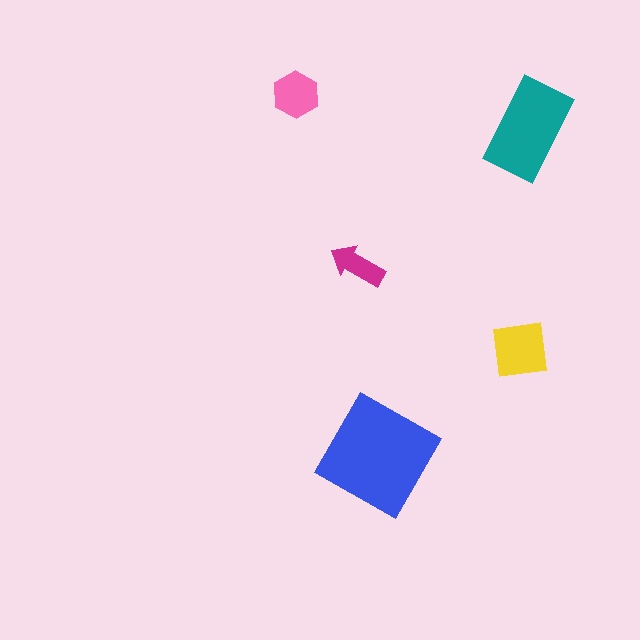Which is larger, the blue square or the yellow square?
The blue square.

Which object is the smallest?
The magenta arrow.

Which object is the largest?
The blue square.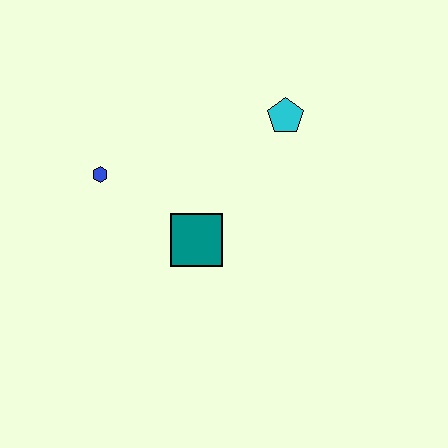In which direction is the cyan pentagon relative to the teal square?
The cyan pentagon is above the teal square.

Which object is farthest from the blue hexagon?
The cyan pentagon is farthest from the blue hexagon.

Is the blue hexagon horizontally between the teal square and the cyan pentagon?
No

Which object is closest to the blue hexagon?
The teal square is closest to the blue hexagon.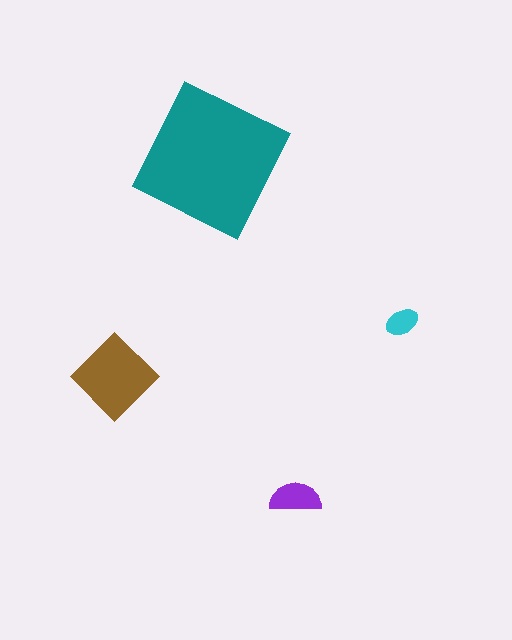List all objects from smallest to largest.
The cyan ellipse, the purple semicircle, the brown diamond, the teal square.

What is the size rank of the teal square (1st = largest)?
1st.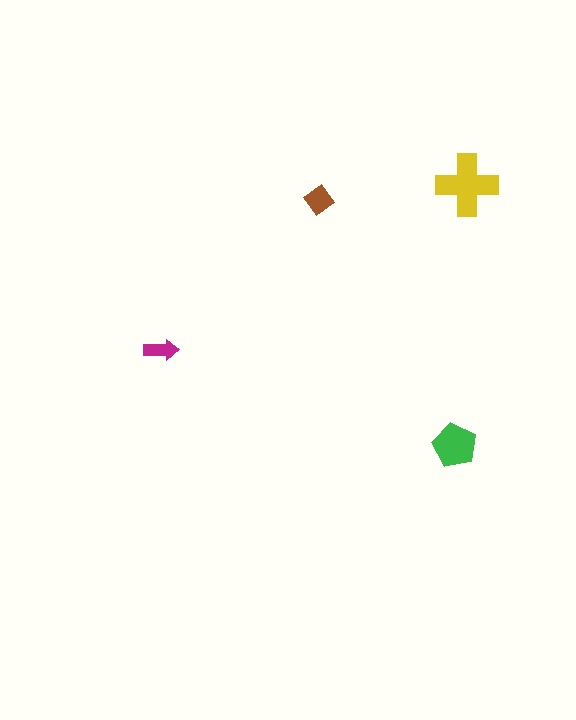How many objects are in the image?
There are 4 objects in the image.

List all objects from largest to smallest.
The yellow cross, the green pentagon, the brown diamond, the magenta arrow.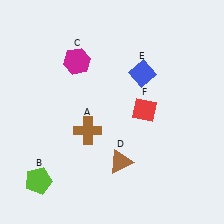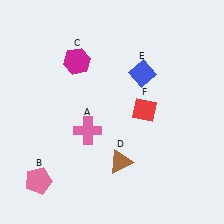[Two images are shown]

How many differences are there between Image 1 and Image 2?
There are 2 differences between the two images.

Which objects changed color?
A changed from brown to pink. B changed from lime to pink.